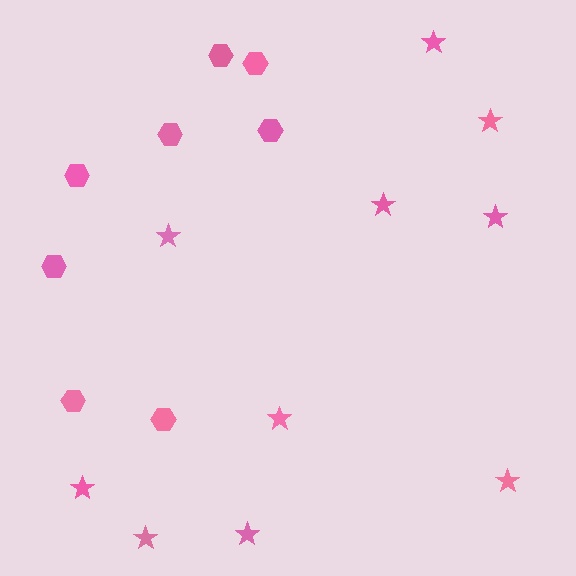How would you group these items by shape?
There are 2 groups: one group of hexagons (8) and one group of stars (10).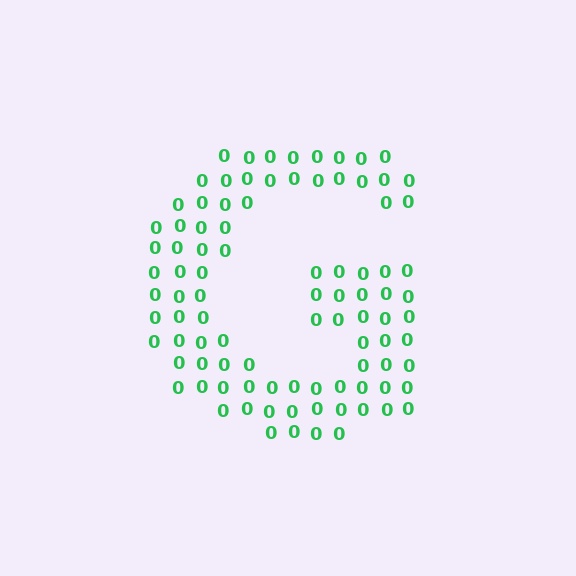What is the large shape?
The large shape is the letter G.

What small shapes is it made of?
It is made of small digit 0's.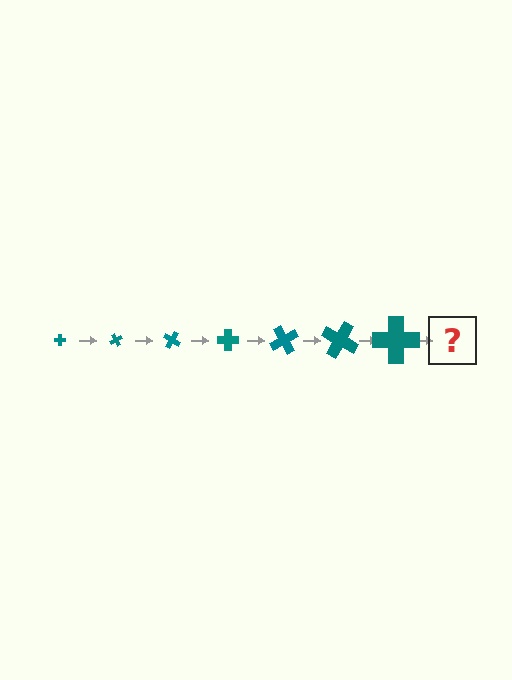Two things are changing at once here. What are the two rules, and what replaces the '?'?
The two rules are that the cross grows larger each step and it rotates 60 degrees each step. The '?' should be a cross, larger than the previous one and rotated 420 degrees from the start.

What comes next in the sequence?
The next element should be a cross, larger than the previous one and rotated 420 degrees from the start.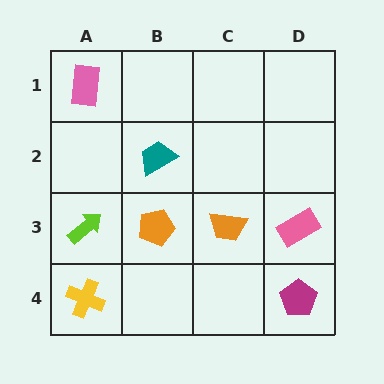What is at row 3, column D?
A pink rectangle.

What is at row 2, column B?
A teal trapezoid.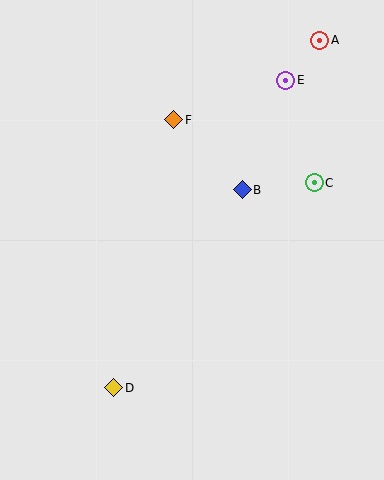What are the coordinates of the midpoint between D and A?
The midpoint between D and A is at (217, 214).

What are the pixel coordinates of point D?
Point D is at (114, 388).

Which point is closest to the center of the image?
Point B at (242, 190) is closest to the center.